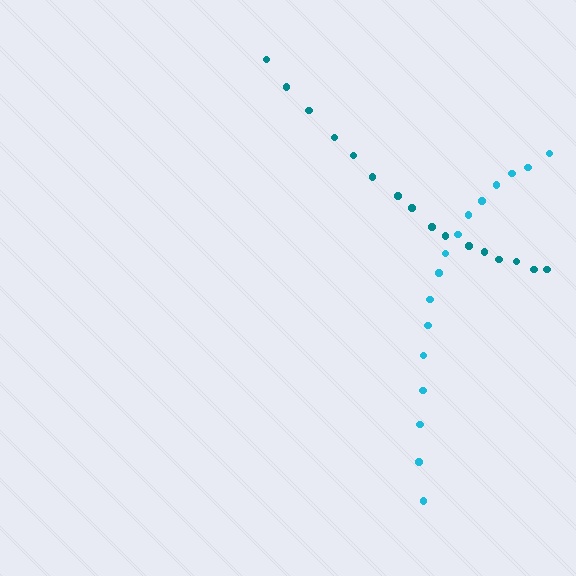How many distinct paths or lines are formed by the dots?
There are 2 distinct paths.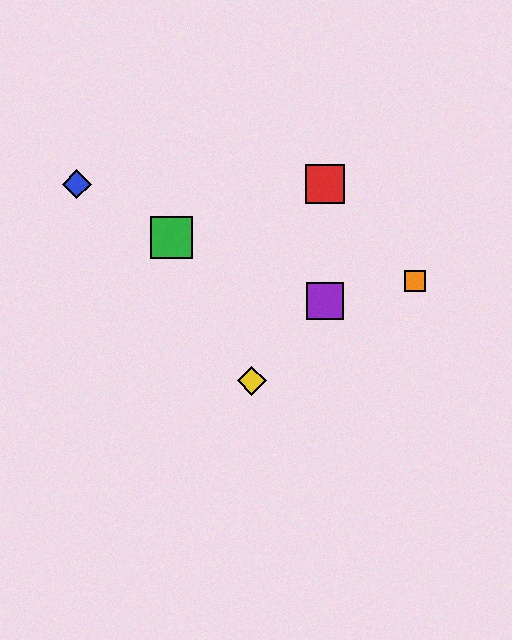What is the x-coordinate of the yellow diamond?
The yellow diamond is at x≈252.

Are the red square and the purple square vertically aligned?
Yes, both are at x≈325.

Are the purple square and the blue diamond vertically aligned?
No, the purple square is at x≈325 and the blue diamond is at x≈77.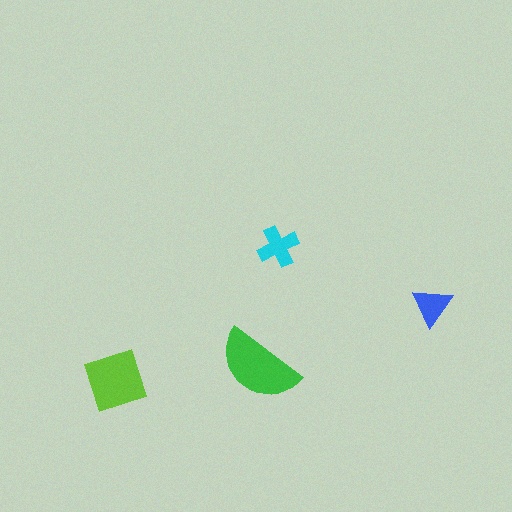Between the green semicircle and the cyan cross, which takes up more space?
The green semicircle.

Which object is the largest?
The green semicircle.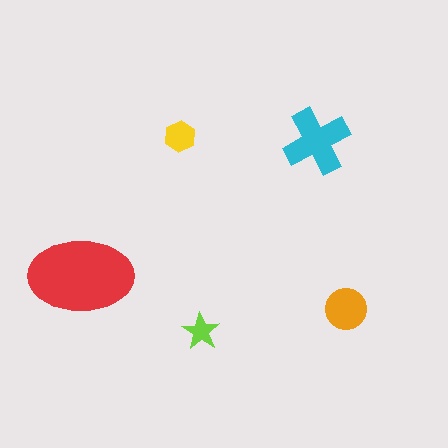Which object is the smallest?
The lime star.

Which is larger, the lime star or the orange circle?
The orange circle.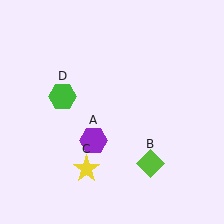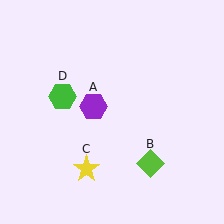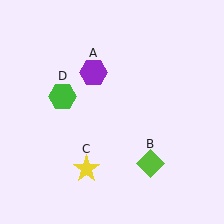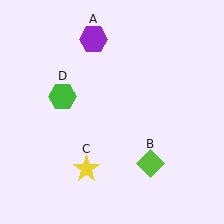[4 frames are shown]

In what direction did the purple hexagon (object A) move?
The purple hexagon (object A) moved up.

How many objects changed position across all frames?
1 object changed position: purple hexagon (object A).